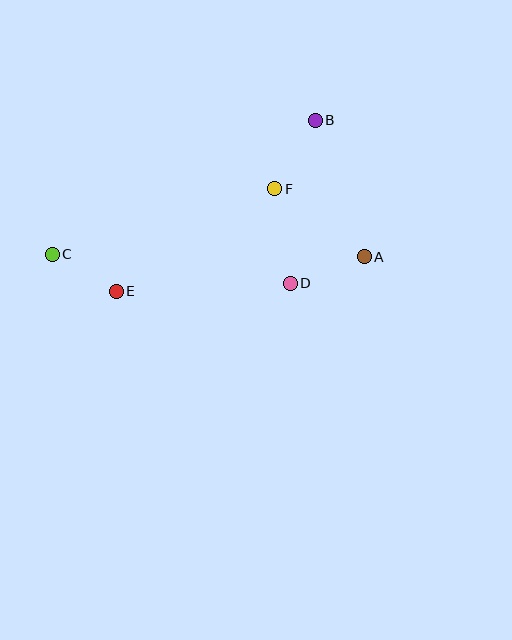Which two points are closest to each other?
Points C and E are closest to each other.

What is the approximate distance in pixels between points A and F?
The distance between A and F is approximately 113 pixels.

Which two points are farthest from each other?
Points A and C are farthest from each other.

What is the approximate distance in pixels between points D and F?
The distance between D and F is approximately 96 pixels.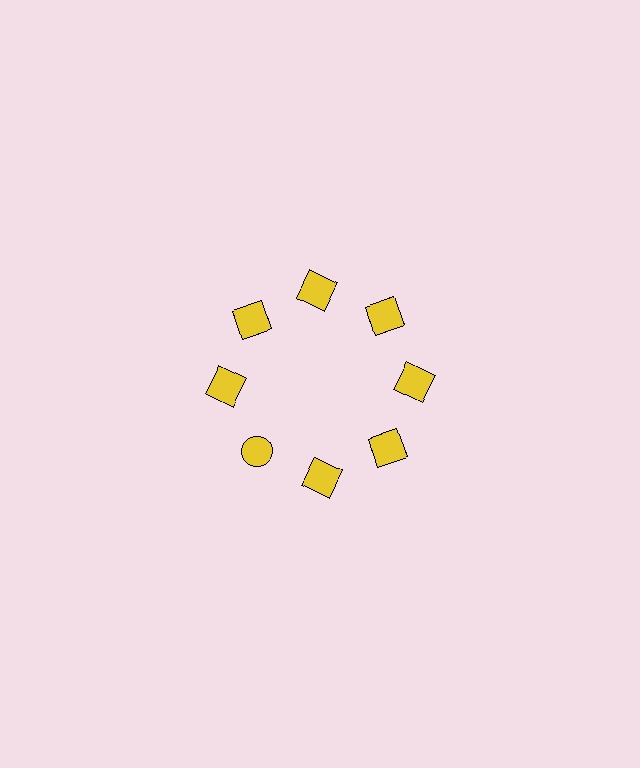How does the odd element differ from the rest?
It has a different shape: circle instead of square.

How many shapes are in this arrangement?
There are 8 shapes arranged in a ring pattern.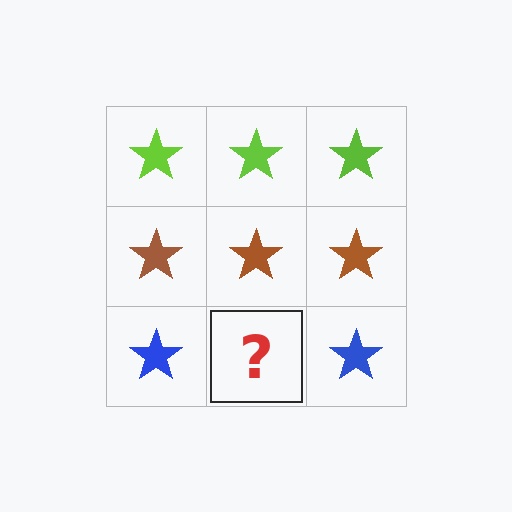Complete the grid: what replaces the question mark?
The question mark should be replaced with a blue star.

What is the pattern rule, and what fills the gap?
The rule is that each row has a consistent color. The gap should be filled with a blue star.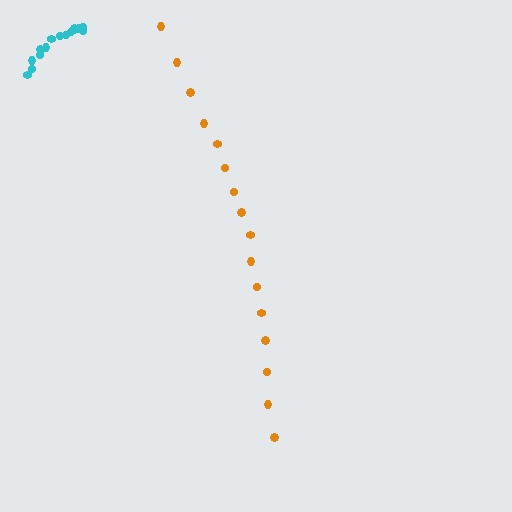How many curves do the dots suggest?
There are 2 distinct paths.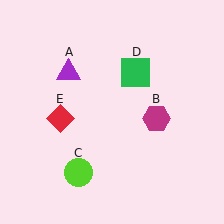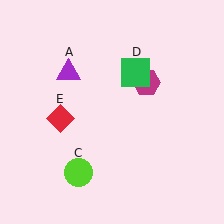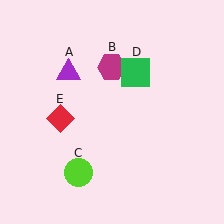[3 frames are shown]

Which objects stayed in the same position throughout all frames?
Purple triangle (object A) and lime circle (object C) and green square (object D) and red diamond (object E) remained stationary.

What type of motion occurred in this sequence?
The magenta hexagon (object B) rotated counterclockwise around the center of the scene.